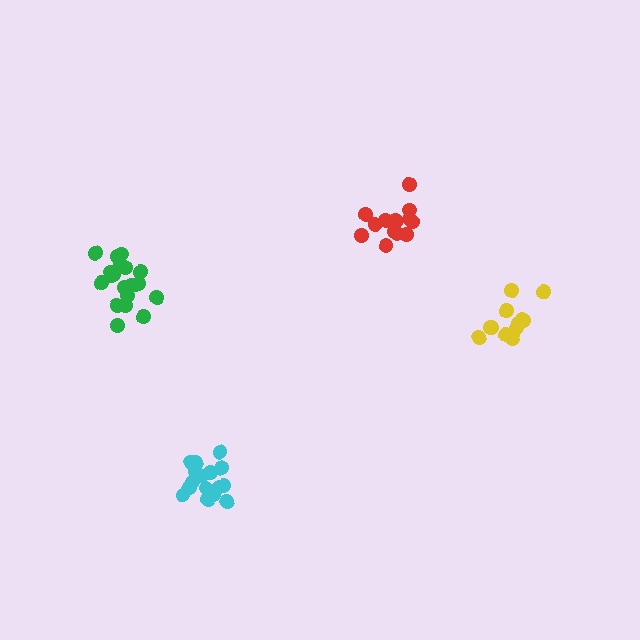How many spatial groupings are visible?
There are 4 spatial groupings.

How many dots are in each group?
Group 1: 13 dots, Group 2: 13 dots, Group 3: 19 dots, Group 4: 17 dots (62 total).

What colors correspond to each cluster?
The clusters are colored: red, yellow, green, cyan.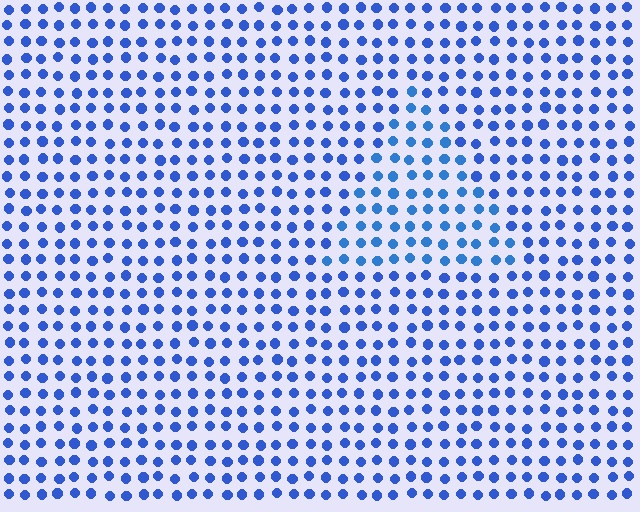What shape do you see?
I see a triangle.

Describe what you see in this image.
The image is filled with small blue elements in a uniform arrangement. A triangle-shaped region is visible where the elements are tinted to a slightly different hue, forming a subtle color boundary.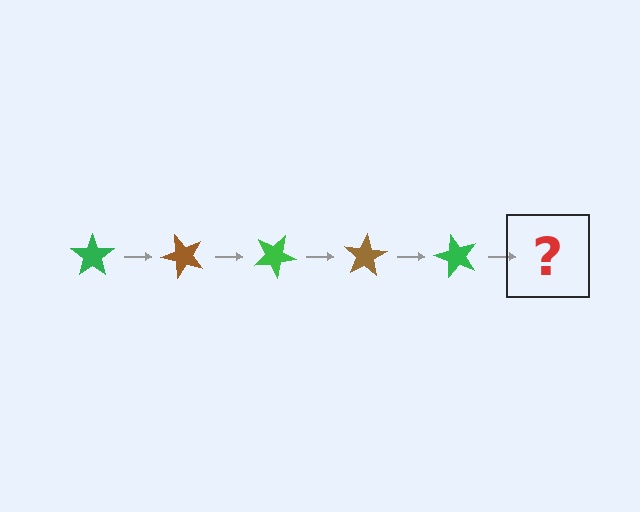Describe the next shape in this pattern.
It should be a brown star, rotated 250 degrees from the start.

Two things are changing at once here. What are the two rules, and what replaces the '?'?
The two rules are that it rotates 50 degrees each step and the color cycles through green and brown. The '?' should be a brown star, rotated 250 degrees from the start.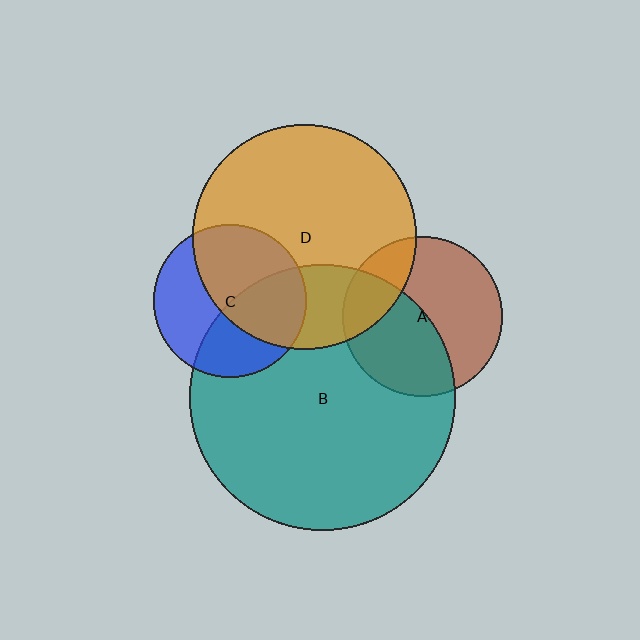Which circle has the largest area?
Circle B (teal).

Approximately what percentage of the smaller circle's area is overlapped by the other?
Approximately 45%.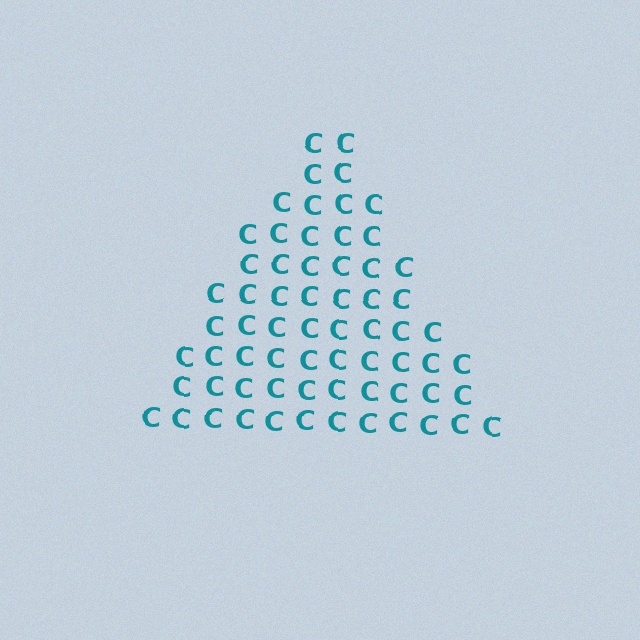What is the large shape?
The large shape is a triangle.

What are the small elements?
The small elements are letter C's.